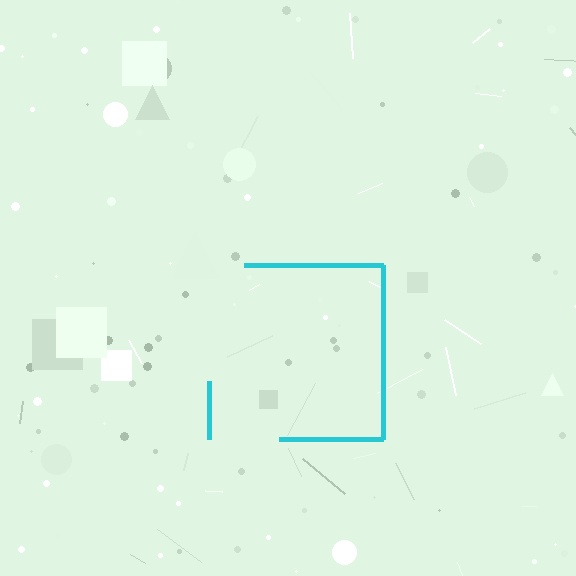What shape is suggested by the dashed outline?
The dashed outline suggests a square.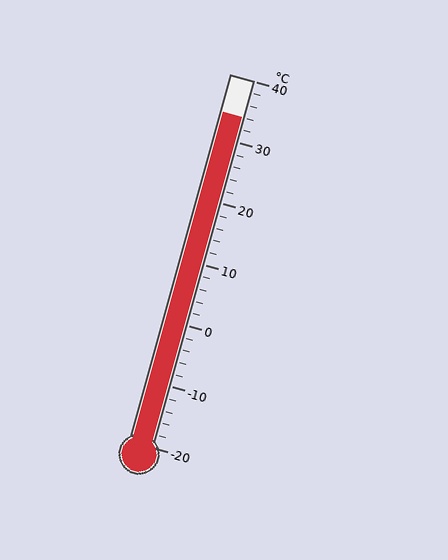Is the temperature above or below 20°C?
The temperature is above 20°C.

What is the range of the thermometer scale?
The thermometer scale ranges from -20°C to 40°C.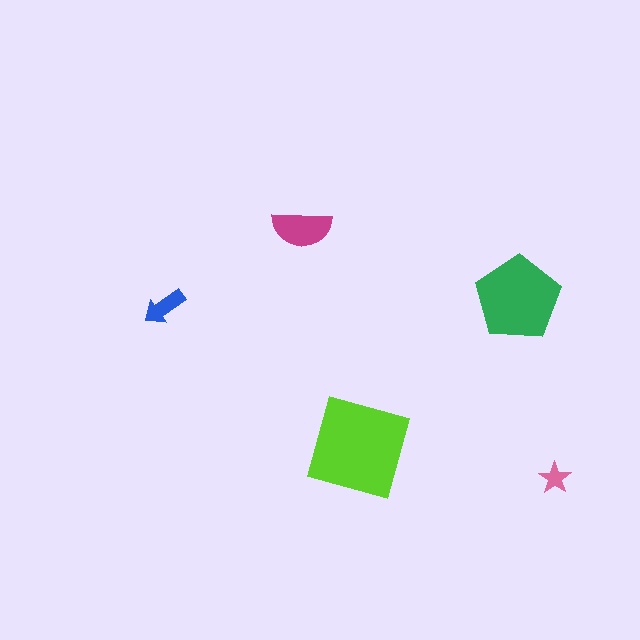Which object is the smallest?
The pink star.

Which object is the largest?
The lime diamond.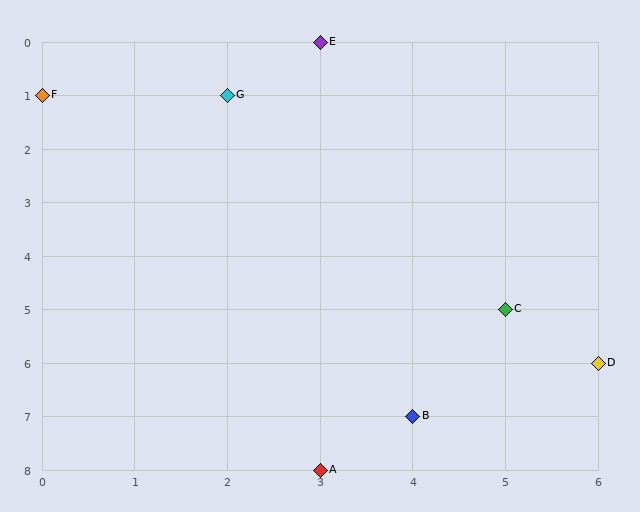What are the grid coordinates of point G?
Point G is at grid coordinates (2, 1).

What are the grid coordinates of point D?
Point D is at grid coordinates (6, 6).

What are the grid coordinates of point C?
Point C is at grid coordinates (5, 5).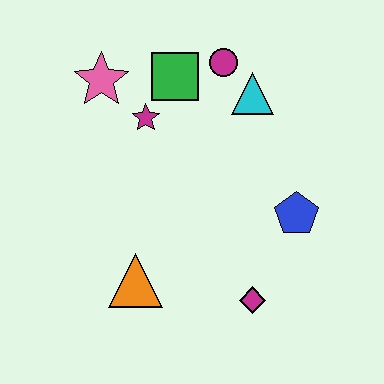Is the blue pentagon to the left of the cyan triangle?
No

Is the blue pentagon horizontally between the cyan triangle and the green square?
No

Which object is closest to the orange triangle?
The magenta diamond is closest to the orange triangle.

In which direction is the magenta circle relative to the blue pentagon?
The magenta circle is above the blue pentagon.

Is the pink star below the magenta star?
No